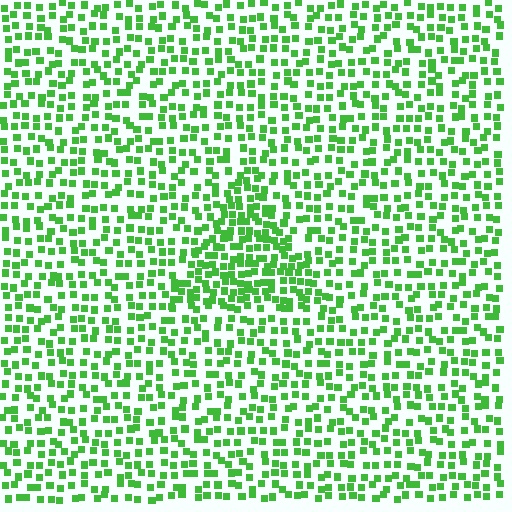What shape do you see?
I see a triangle.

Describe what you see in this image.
The image contains small green elements arranged at two different densities. A triangle-shaped region is visible where the elements are more densely packed than the surrounding area.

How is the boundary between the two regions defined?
The boundary is defined by a change in element density (approximately 1.8x ratio). All elements are the same color, size, and shape.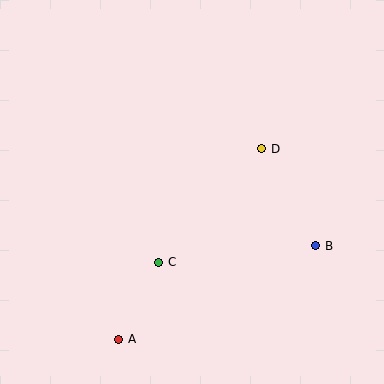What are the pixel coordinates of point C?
Point C is at (159, 262).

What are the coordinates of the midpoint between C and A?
The midpoint between C and A is at (139, 301).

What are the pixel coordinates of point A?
Point A is at (119, 339).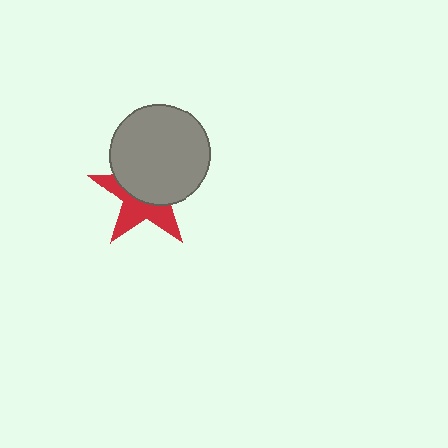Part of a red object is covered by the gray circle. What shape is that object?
It is a star.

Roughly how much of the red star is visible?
A small part of it is visible (roughly 44%).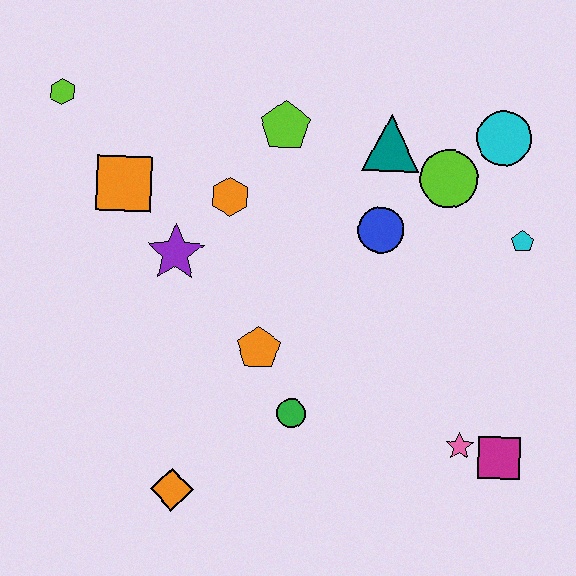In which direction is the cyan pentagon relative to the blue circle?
The cyan pentagon is to the right of the blue circle.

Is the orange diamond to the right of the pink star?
No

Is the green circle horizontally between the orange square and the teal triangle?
Yes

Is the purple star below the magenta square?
No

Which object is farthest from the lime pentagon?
The magenta square is farthest from the lime pentagon.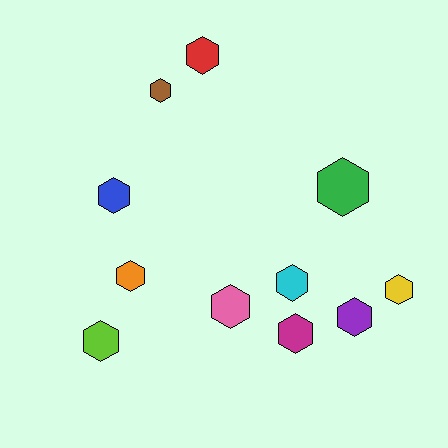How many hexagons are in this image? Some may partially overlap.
There are 11 hexagons.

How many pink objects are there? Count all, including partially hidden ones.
There is 1 pink object.